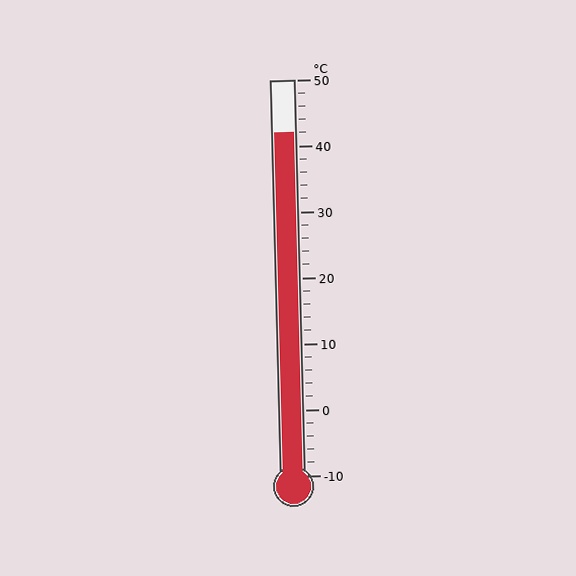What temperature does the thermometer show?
The thermometer shows approximately 42°C.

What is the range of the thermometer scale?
The thermometer scale ranges from -10°C to 50°C.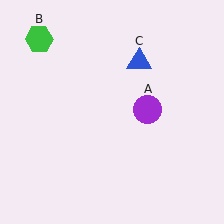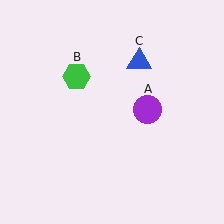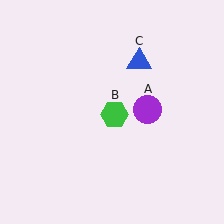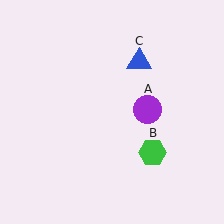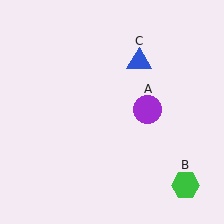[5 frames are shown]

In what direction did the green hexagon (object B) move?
The green hexagon (object B) moved down and to the right.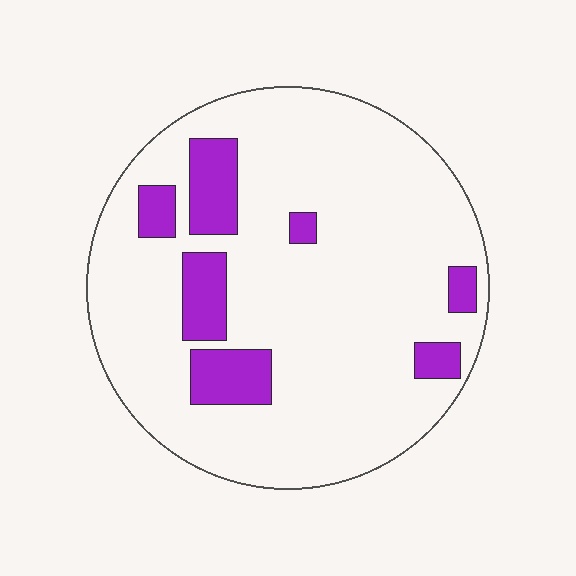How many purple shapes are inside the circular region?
7.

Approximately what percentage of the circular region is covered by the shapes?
Approximately 15%.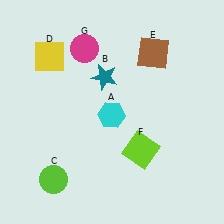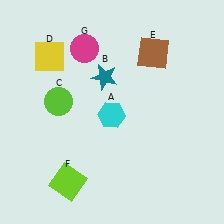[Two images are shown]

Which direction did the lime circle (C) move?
The lime circle (C) moved up.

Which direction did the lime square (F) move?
The lime square (F) moved left.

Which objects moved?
The objects that moved are: the lime circle (C), the lime square (F).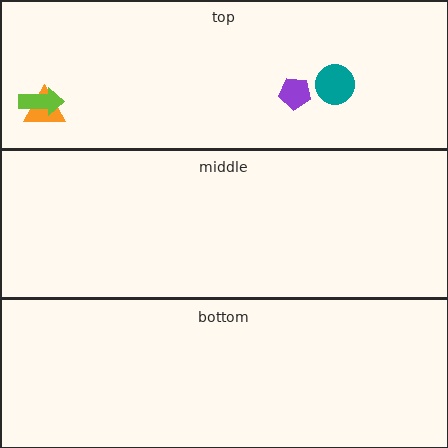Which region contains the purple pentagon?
The top region.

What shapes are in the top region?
The orange triangle, the purple pentagon, the teal circle, the lime arrow.